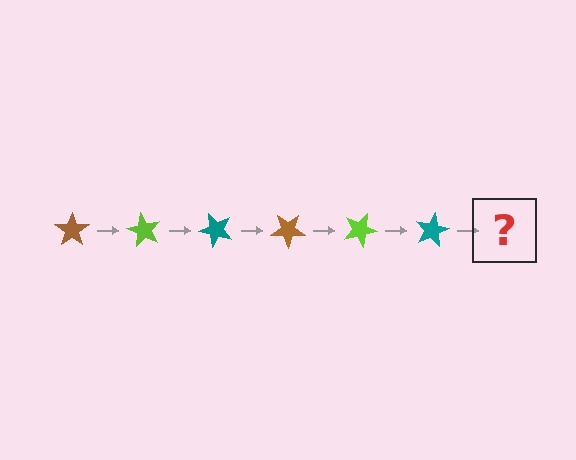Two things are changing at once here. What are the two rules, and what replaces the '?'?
The two rules are that it rotates 60 degrees each step and the color cycles through brown, lime, and teal. The '?' should be a brown star, rotated 360 degrees from the start.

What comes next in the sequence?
The next element should be a brown star, rotated 360 degrees from the start.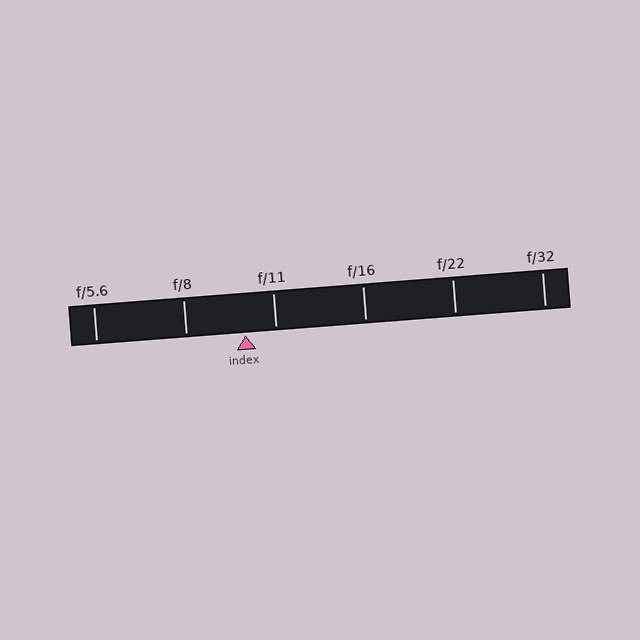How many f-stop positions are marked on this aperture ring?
There are 6 f-stop positions marked.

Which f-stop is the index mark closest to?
The index mark is closest to f/11.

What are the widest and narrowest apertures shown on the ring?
The widest aperture shown is f/5.6 and the narrowest is f/32.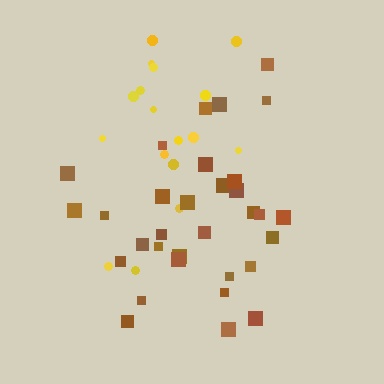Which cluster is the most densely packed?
Brown.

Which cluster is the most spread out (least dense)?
Yellow.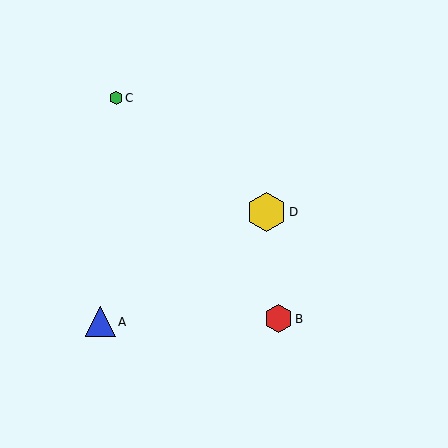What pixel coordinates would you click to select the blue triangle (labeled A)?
Click at (100, 322) to select the blue triangle A.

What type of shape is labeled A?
Shape A is a blue triangle.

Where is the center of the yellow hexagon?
The center of the yellow hexagon is at (267, 212).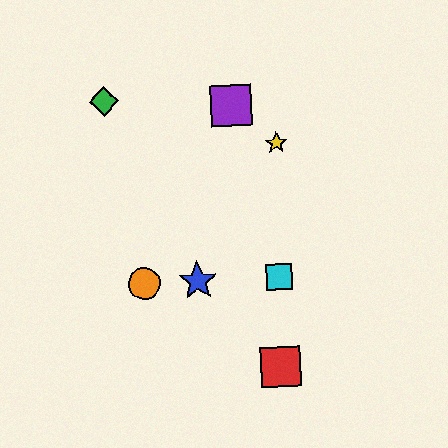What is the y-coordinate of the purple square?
The purple square is at y≈105.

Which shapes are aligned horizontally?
The blue star, the orange circle, the cyan square are aligned horizontally.